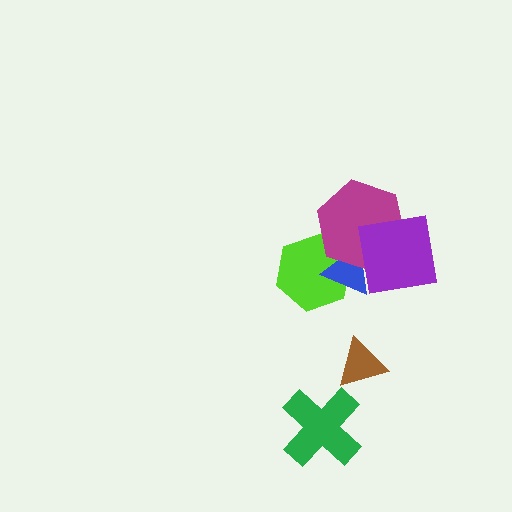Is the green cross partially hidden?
No, no other shape covers it.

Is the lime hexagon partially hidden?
Yes, it is partially covered by another shape.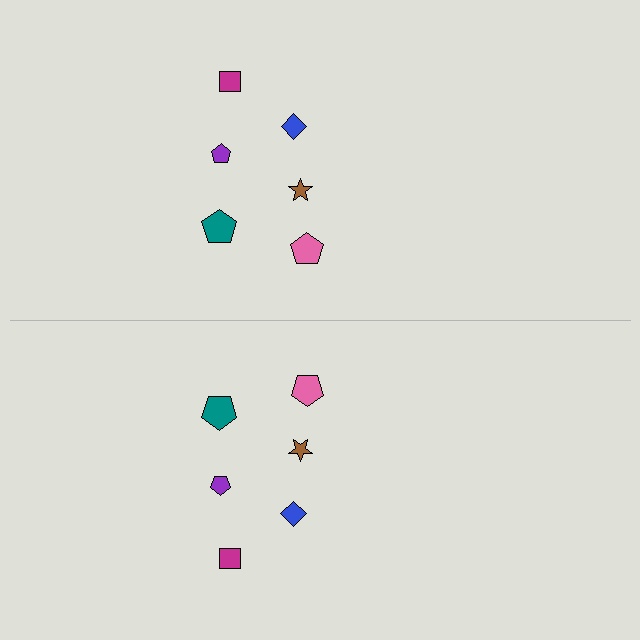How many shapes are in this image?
There are 12 shapes in this image.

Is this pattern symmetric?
Yes, this pattern has bilateral (reflection) symmetry.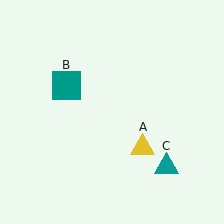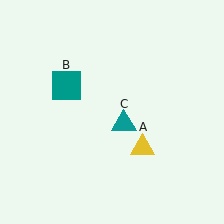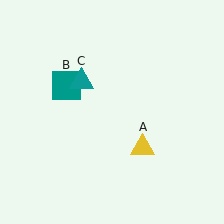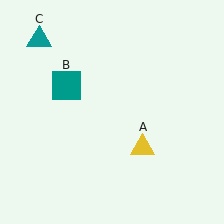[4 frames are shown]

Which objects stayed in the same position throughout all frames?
Yellow triangle (object A) and teal square (object B) remained stationary.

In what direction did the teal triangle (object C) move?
The teal triangle (object C) moved up and to the left.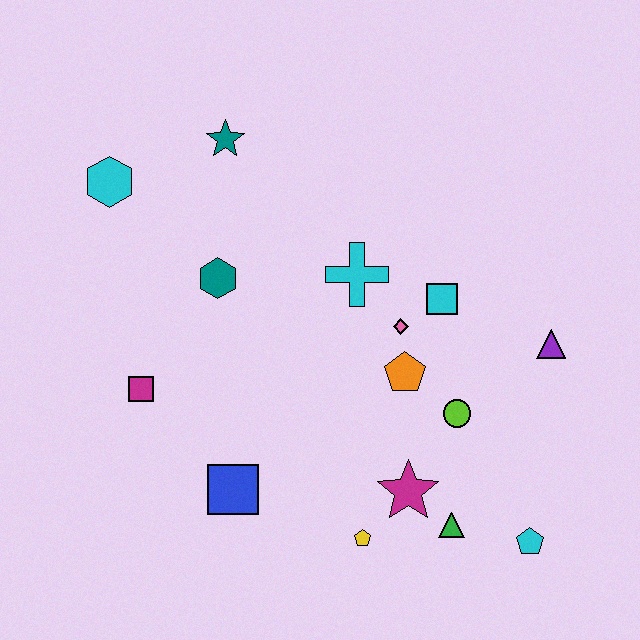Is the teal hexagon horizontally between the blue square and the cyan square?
No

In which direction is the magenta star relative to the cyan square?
The magenta star is below the cyan square.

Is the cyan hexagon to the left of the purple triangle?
Yes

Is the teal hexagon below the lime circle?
No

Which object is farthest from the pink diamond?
The cyan hexagon is farthest from the pink diamond.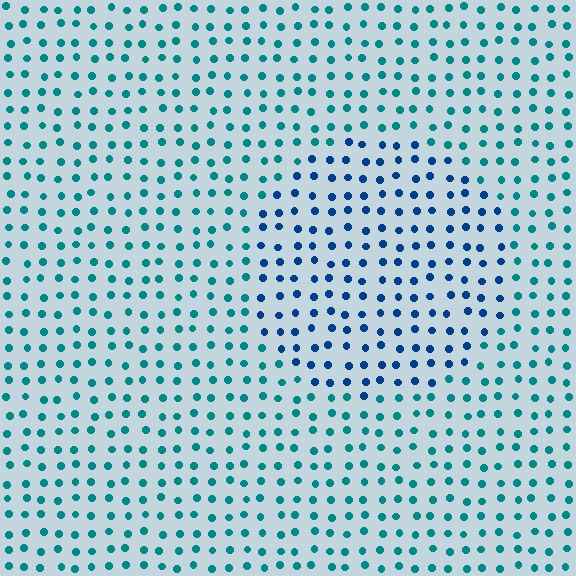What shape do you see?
I see a circle.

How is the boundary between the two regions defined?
The boundary is defined purely by a slight shift in hue (about 35 degrees). Spacing, size, and orientation are identical on both sides.